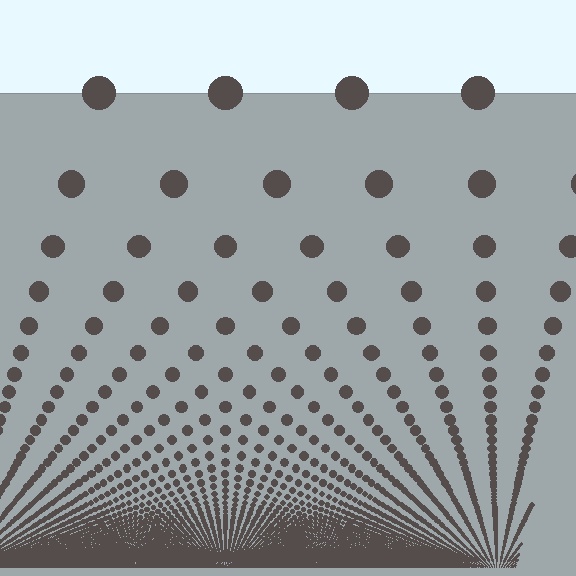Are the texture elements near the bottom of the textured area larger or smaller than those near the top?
Smaller. The gradient is inverted — elements near the bottom are smaller and denser.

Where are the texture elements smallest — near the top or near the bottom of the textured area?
Near the bottom.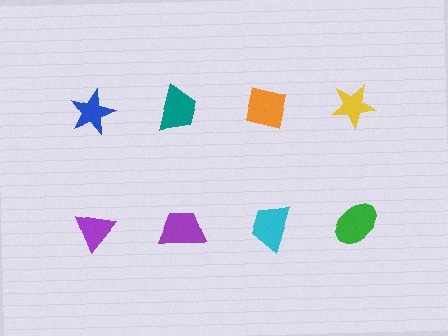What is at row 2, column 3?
A cyan trapezoid.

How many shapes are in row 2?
4 shapes.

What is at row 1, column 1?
A blue star.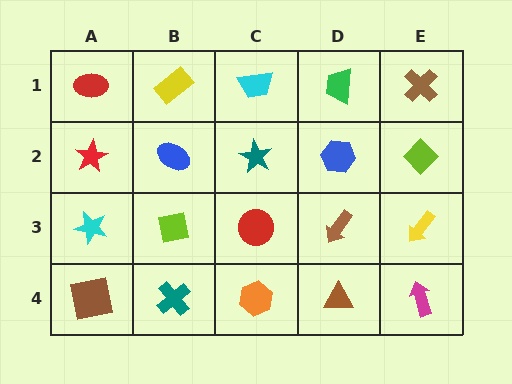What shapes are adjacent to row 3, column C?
A teal star (row 2, column C), an orange hexagon (row 4, column C), a lime square (row 3, column B), a brown arrow (row 3, column D).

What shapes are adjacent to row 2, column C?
A cyan trapezoid (row 1, column C), a red circle (row 3, column C), a blue ellipse (row 2, column B), a blue hexagon (row 2, column D).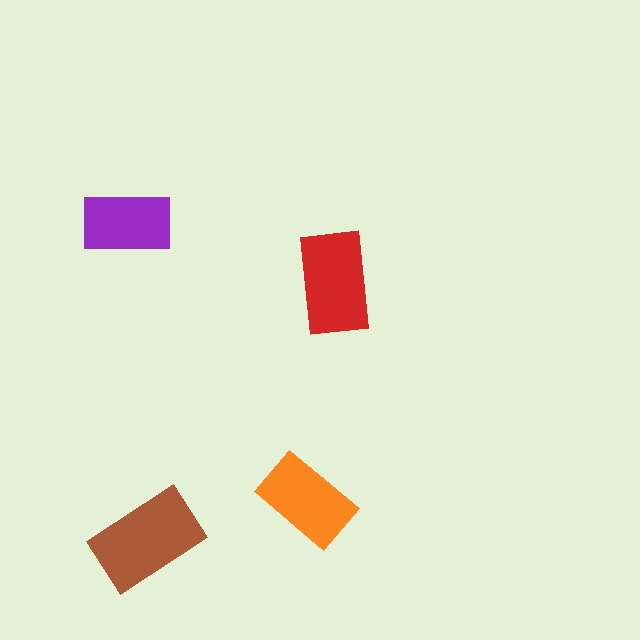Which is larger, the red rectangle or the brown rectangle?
The brown one.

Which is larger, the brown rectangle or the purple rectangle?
The brown one.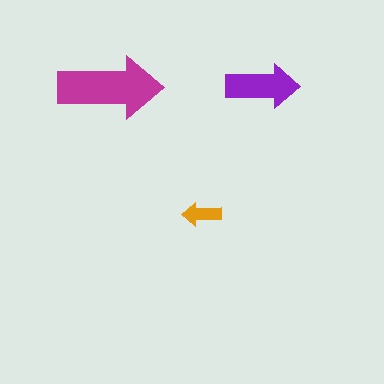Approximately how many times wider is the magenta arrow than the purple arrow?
About 1.5 times wider.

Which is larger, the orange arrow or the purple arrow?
The purple one.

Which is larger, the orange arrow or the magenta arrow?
The magenta one.